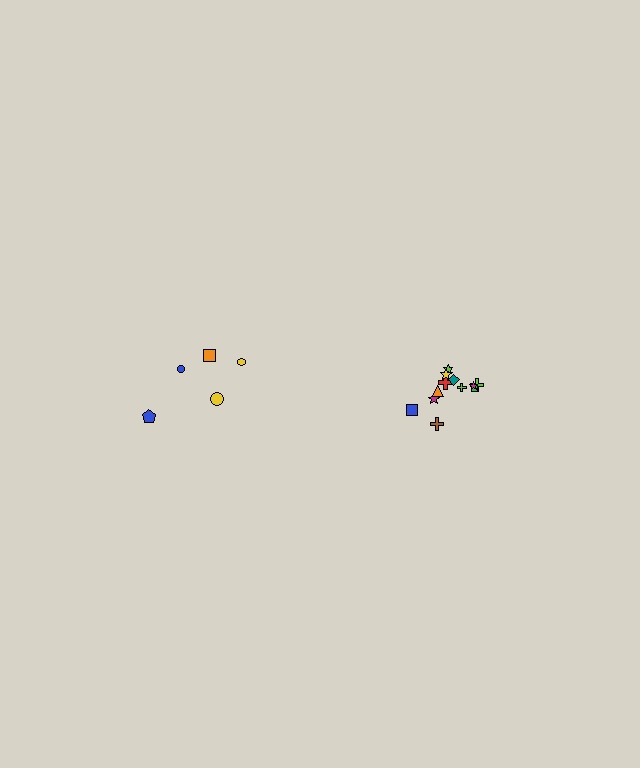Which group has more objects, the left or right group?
The right group.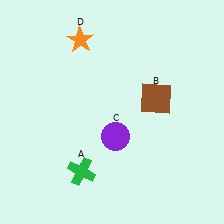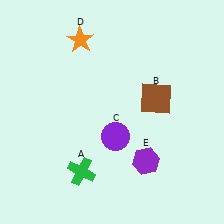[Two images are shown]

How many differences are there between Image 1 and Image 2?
There is 1 difference between the two images.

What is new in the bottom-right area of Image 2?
A purple hexagon (E) was added in the bottom-right area of Image 2.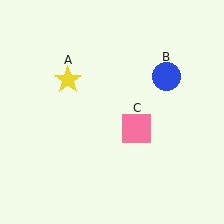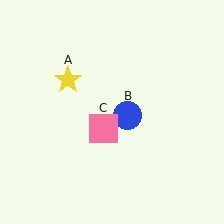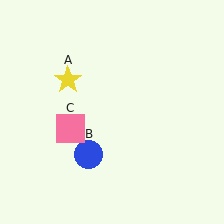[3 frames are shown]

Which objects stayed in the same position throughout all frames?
Yellow star (object A) remained stationary.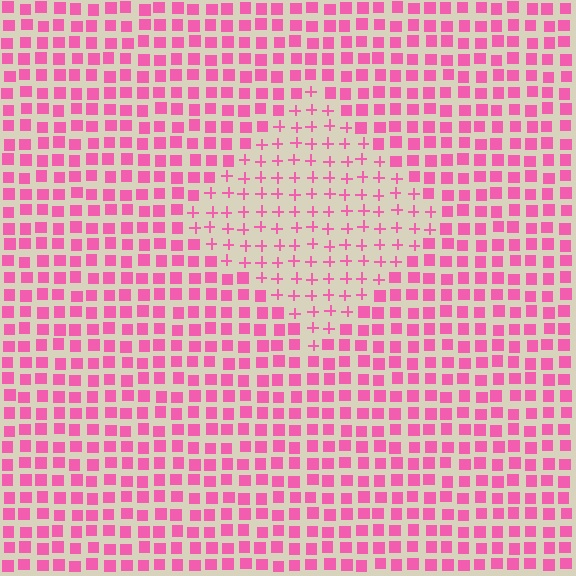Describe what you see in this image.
The image is filled with small pink elements arranged in a uniform grid. A diamond-shaped region contains plus signs, while the surrounding area contains squares. The boundary is defined purely by the change in element shape.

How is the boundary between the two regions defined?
The boundary is defined by a change in element shape: plus signs inside vs. squares outside. All elements share the same color and spacing.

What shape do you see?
I see a diamond.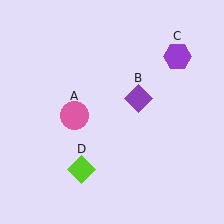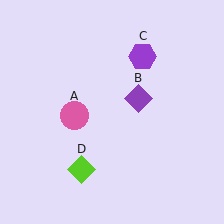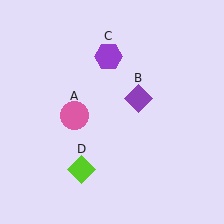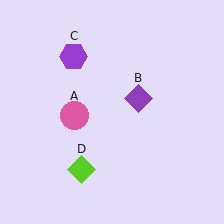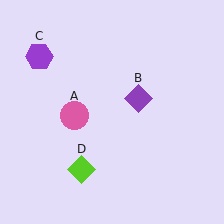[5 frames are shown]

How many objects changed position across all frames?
1 object changed position: purple hexagon (object C).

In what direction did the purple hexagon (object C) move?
The purple hexagon (object C) moved left.